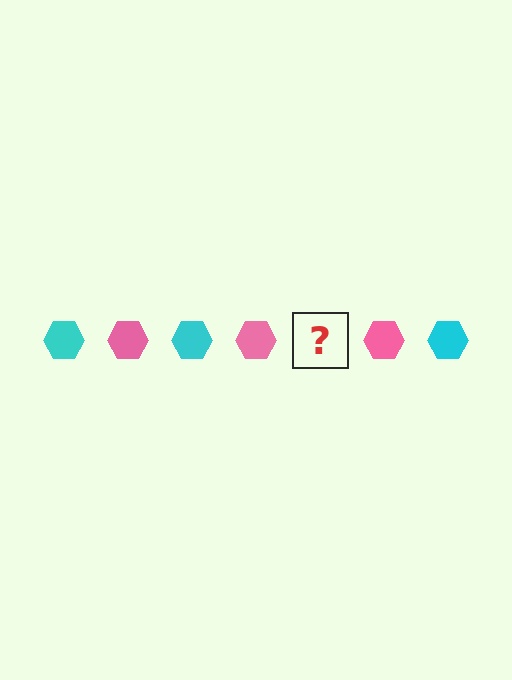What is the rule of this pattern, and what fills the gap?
The rule is that the pattern cycles through cyan, pink hexagons. The gap should be filled with a cyan hexagon.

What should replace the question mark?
The question mark should be replaced with a cyan hexagon.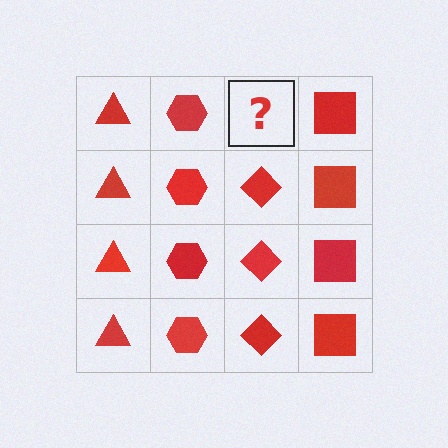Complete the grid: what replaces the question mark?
The question mark should be replaced with a red diamond.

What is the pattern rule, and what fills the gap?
The rule is that each column has a consistent shape. The gap should be filled with a red diamond.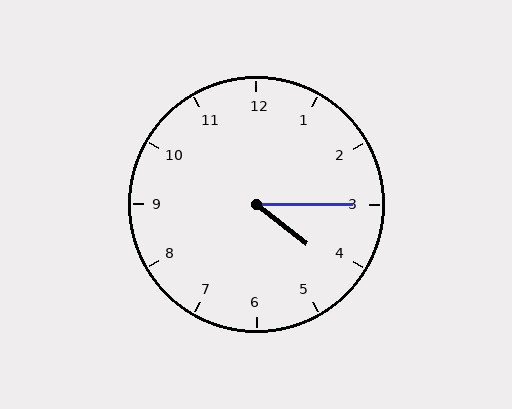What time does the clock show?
4:15.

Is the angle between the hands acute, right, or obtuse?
It is acute.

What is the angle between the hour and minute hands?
Approximately 38 degrees.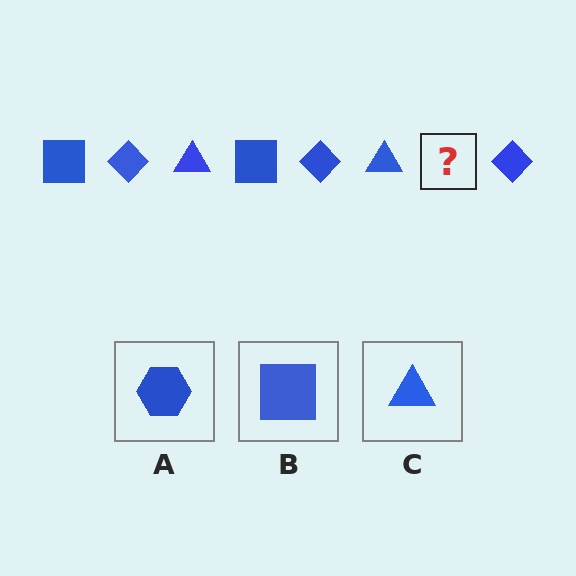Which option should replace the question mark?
Option B.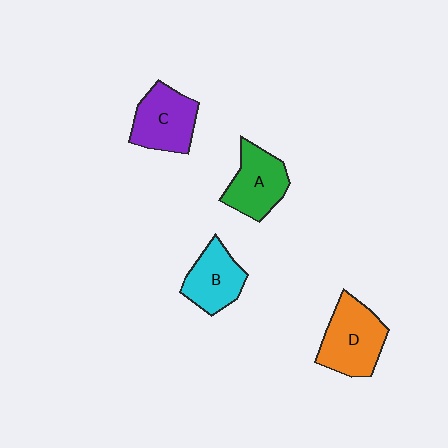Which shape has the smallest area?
Shape B (cyan).